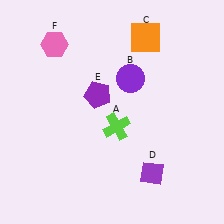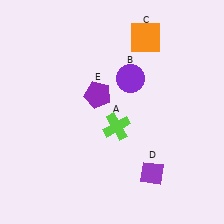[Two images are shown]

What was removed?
The pink hexagon (F) was removed in Image 2.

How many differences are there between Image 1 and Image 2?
There is 1 difference between the two images.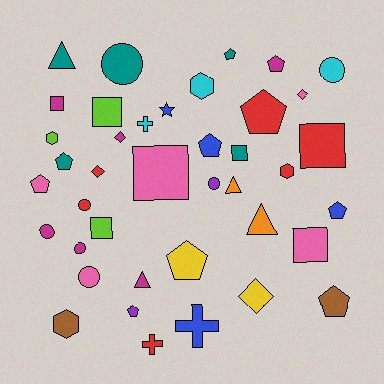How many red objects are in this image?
There are 6 red objects.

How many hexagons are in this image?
There are 4 hexagons.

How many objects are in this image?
There are 40 objects.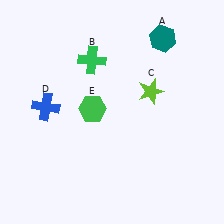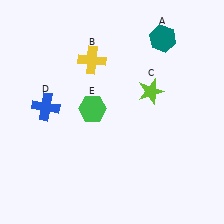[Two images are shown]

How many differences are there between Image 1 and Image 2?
There is 1 difference between the two images.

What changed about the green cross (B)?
In Image 1, B is green. In Image 2, it changed to yellow.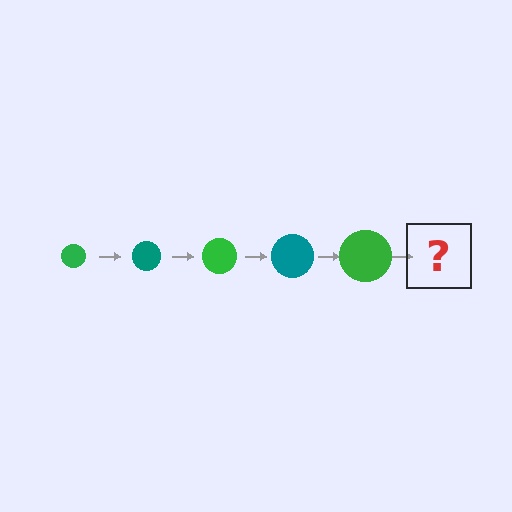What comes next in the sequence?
The next element should be a teal circle, larger than the previous one.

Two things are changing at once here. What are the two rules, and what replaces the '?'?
The two rules are that the circle grows larger each step and the color cycles through green and teal. The '?' should be a teal circle, larger than the previous one.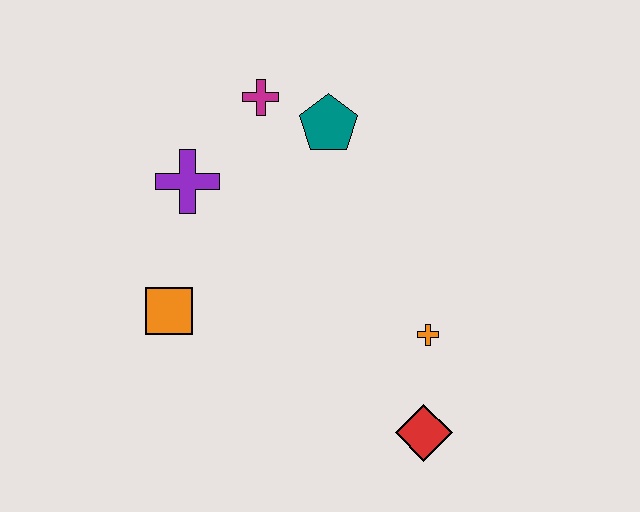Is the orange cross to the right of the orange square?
Yes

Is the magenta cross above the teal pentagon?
Yes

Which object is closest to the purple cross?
The magenta cross is closest to the purple cross.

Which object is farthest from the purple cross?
The red diamond is farthest from the purple cross.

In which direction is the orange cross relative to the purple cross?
The orange cross is to the right of the purple cross.